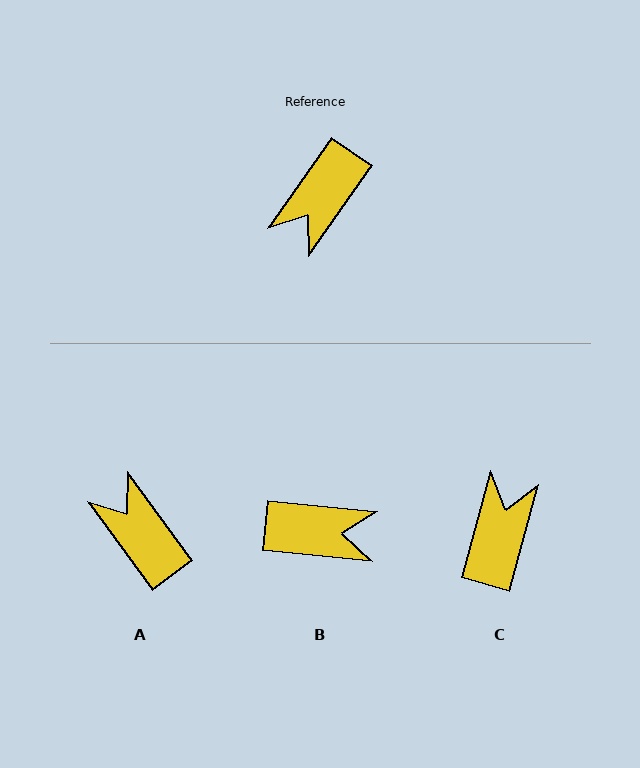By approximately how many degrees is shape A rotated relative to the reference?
Approximately 109 degrees clockwise.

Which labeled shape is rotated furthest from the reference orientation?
C, about 161 degrees away.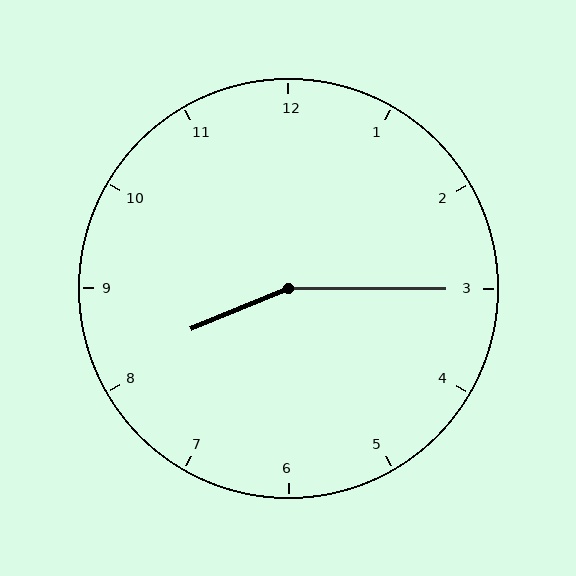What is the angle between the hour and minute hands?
Approximately 158 degrees.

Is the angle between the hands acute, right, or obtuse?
It is obtuse.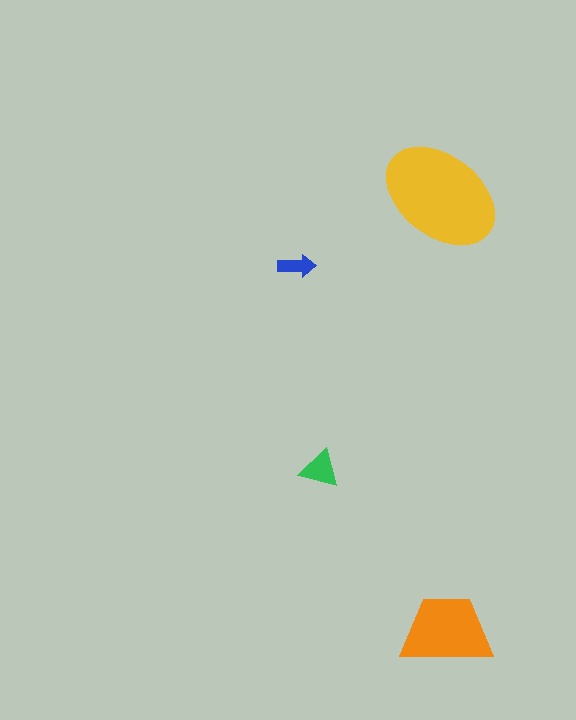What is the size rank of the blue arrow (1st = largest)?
4th.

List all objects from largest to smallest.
The yellow ellipse, the orange trapezoid, the green triangle, the blue arrow.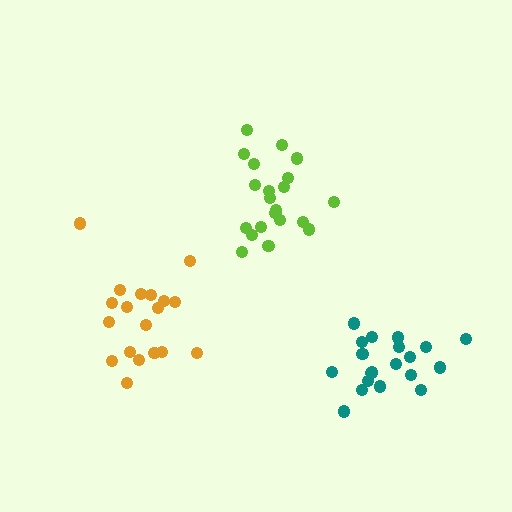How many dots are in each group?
Group 1: 19 dots, Group 2: 21 dots, Group 3: 20 dots (60 total).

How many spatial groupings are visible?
There are 3 spatial groupings.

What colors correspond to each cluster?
The clusters are colored: orange, lime, teal.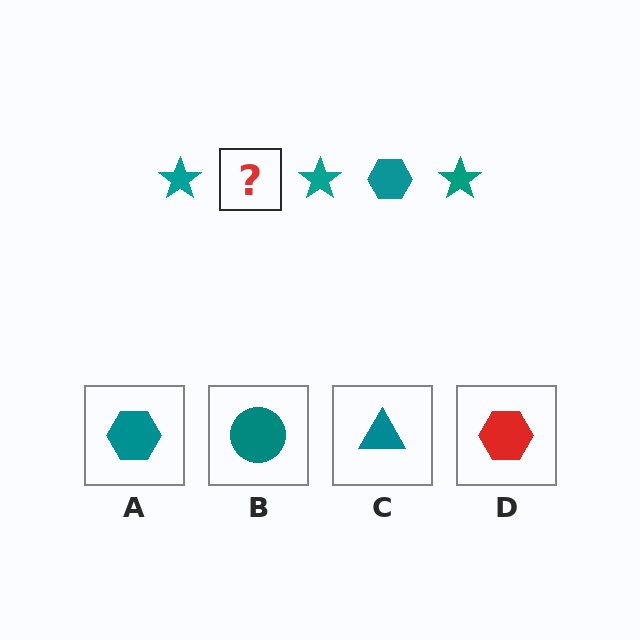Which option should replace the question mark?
Option A.